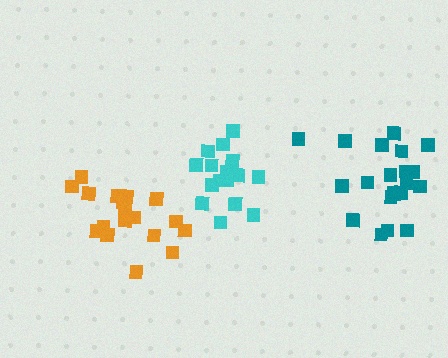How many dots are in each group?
Group 1: 16 dots, Group 2: 20 dots, Group 3: 20 dots (56 total).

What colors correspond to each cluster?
The clusters are colored: cyan, orange, teal.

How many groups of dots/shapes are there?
There are 3 groups.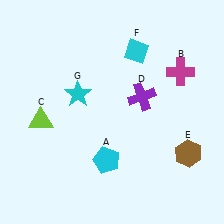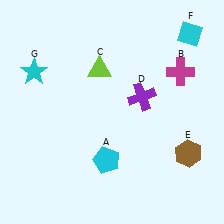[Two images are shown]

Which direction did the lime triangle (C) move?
The lime triangle (C) moved right.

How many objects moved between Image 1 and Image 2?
3 objects moved between the two images.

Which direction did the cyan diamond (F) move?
The cyan diamond (F) moved right.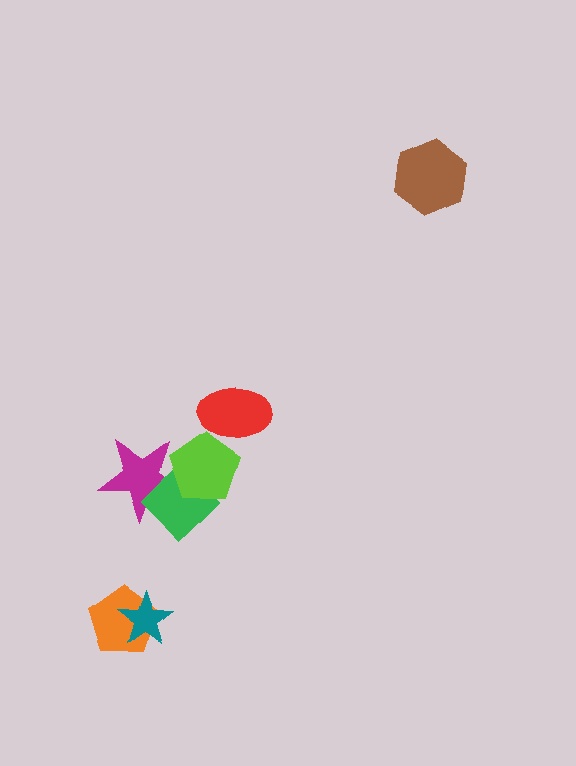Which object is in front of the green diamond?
The lime pentagon is in front of the green diamond.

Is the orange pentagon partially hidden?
Yes, it is partially covered by another shape.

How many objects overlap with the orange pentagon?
1 object overlaps with the orange pentagon.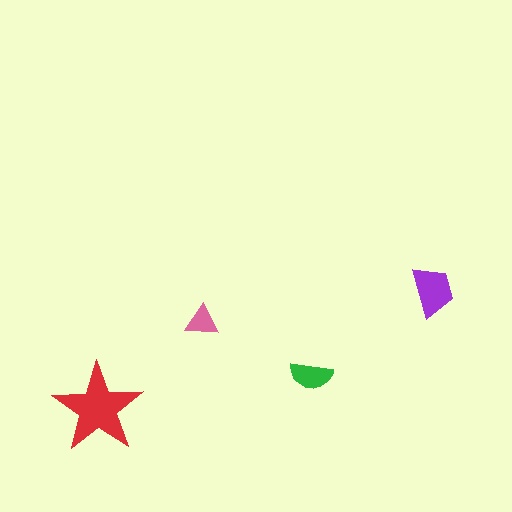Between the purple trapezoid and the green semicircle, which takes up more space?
The purple trapezoid.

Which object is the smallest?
The pink triangle.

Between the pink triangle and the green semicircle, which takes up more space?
The green semicircle.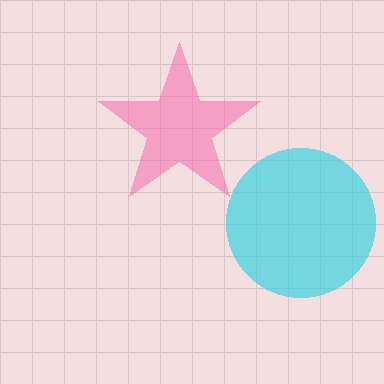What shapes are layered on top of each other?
The layered shapes are: a pink star, a cyan circle.